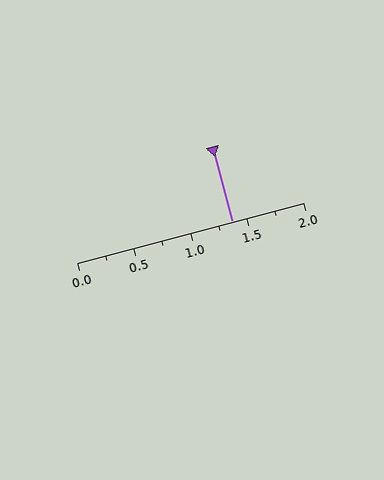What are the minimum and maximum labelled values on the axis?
The axis runs from 0.0 to 2.0.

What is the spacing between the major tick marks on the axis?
The major ticks are spaced 0.5 apart.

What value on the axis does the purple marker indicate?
The marker indicates approximately 1.38.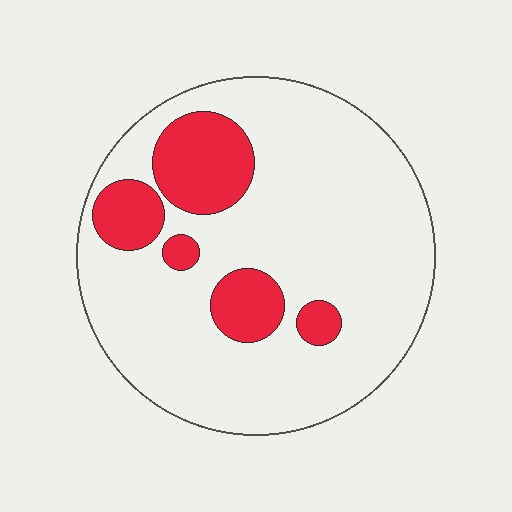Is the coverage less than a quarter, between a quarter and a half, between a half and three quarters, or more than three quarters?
Less than a quarter.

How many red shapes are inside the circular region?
5.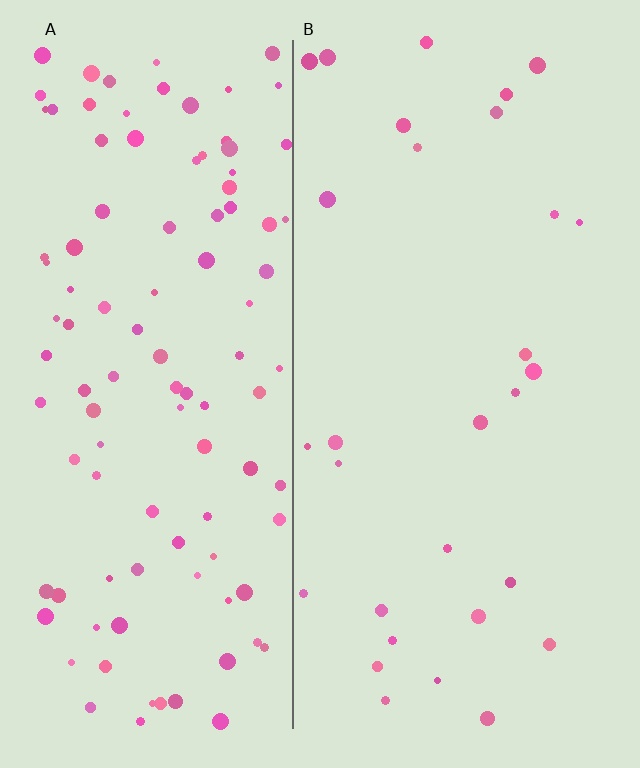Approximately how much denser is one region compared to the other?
Approximately 3.7× — region A over region B.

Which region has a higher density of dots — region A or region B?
A (the left).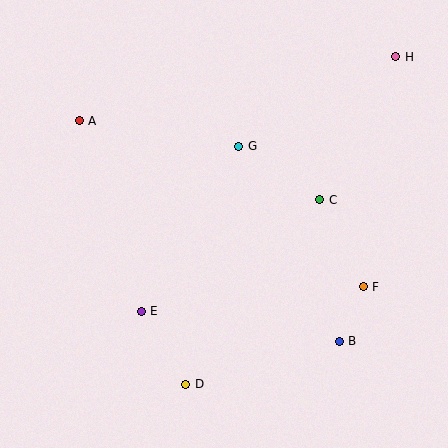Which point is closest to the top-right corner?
Point H is closest to the top-right corner.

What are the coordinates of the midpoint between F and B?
The midpoint between F and B is at (351, 314).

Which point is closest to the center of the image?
Point G at (239, 146) is closest to the center.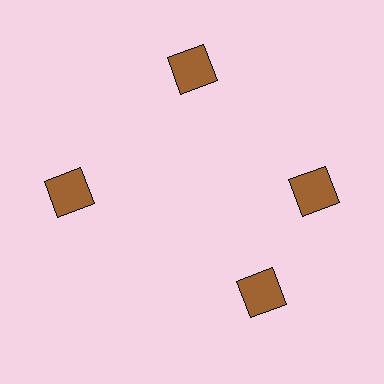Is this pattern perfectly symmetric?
No. The 4 brown squares are arranged in a ring, but one element near the 6 o'clock position is rotated out of alignment along the ring, breaking the 4-fold rotational symmetry.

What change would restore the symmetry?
The symmetry would be restored by rotating it back into even spacing with its neighbors so that all 4 squares sit at equal angles and equal distance from the center.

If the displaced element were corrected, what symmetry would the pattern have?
It would have 4-fold rotational symmetry — the pattern would map onto itself every 90 degrees.